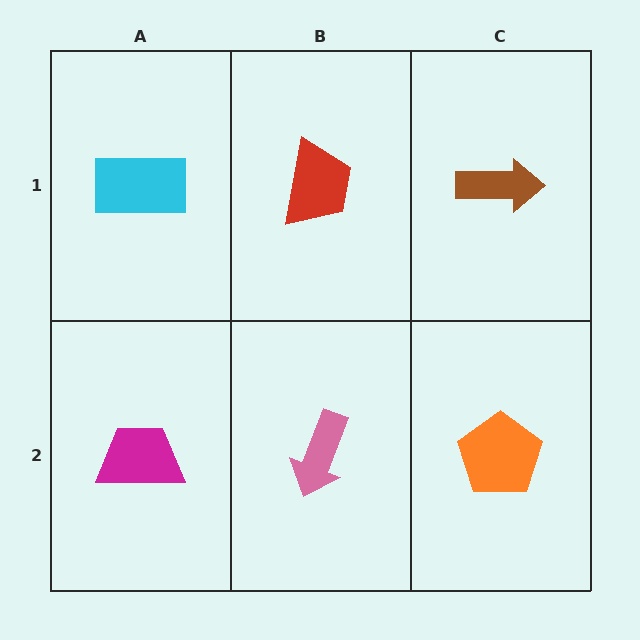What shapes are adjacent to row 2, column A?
A cyan rectangle (row 1, column A), a pink arrow (row 2, column B).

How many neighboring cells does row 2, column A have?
2.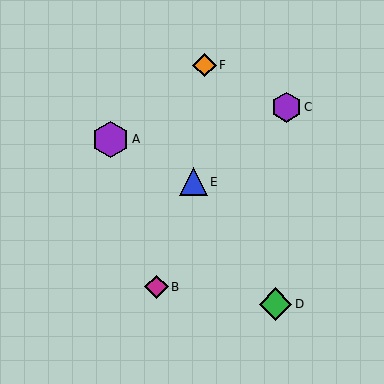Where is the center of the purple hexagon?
The center of the purple hexagon is at (111, 139).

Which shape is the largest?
The purple hexagon (labeled A) is the largest.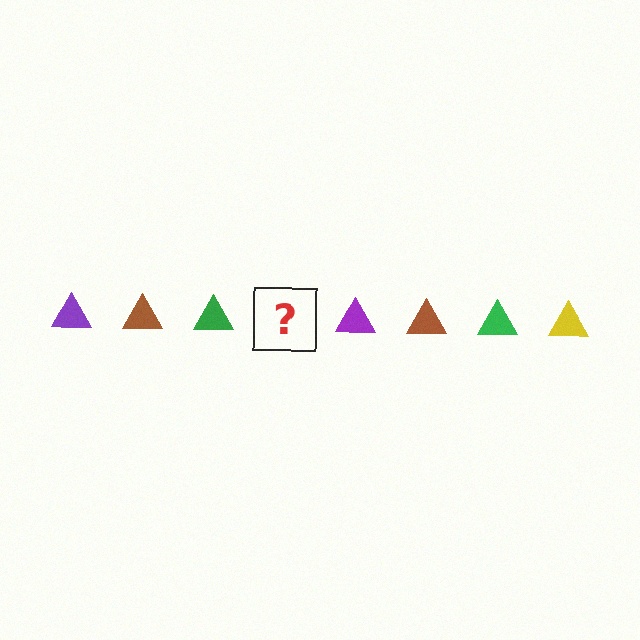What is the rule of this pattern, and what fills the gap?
The rule is that the pattern cycles through purple, brown, green, yellow triangles. The gap should be filled with a yellow triangle.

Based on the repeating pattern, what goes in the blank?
The blank should be a yellow triangle.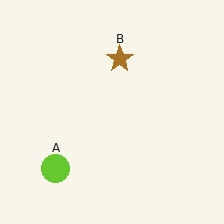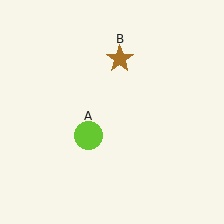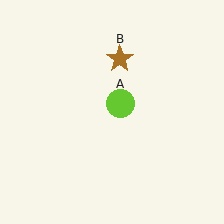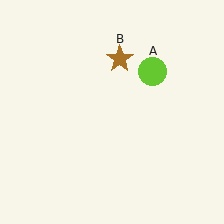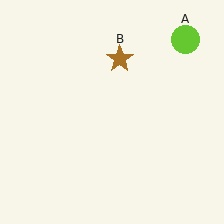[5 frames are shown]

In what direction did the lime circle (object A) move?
The lime circle (object A) moved up and to the right.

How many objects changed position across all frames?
1 object changed position: lime circle (object A).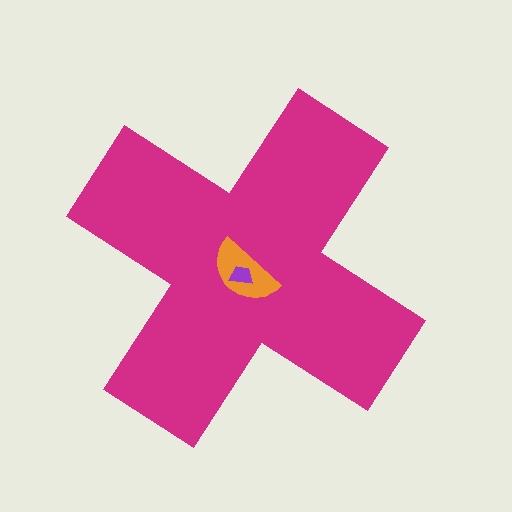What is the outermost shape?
The magenta cross.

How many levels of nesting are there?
3.